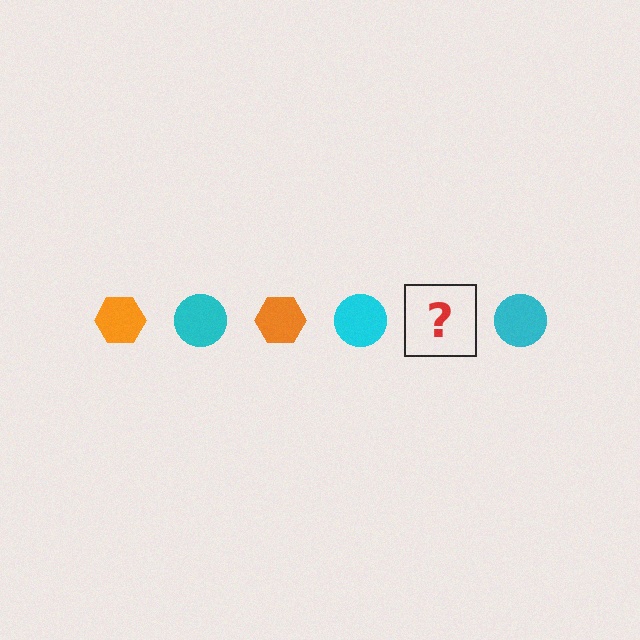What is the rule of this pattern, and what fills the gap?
The rule is that the pattern alternates between orange hexagon and cyan circle. The gap should be filled with an orange hexagon.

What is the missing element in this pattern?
The missing element is an orange hexagon.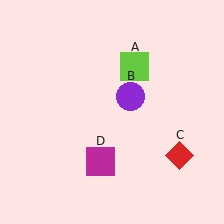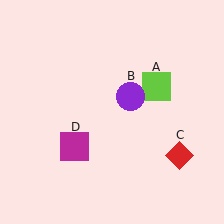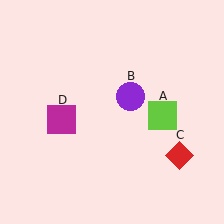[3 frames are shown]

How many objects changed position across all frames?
2 objects changed position: lime square (object A), magenta square (object D).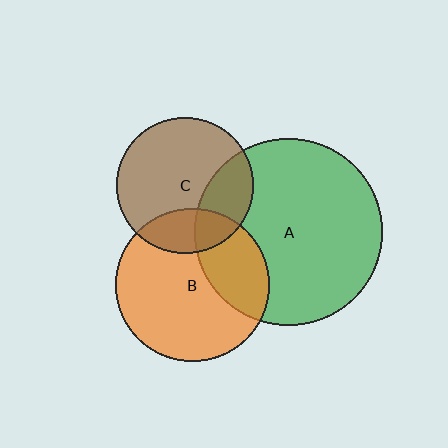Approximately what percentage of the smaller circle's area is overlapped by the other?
Approximately 25%.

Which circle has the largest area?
Circle A (green).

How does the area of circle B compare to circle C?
Approximately 1.3 times.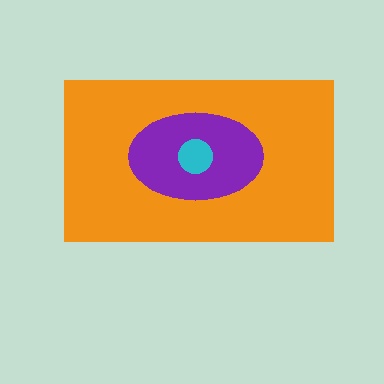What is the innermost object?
The cyan circle.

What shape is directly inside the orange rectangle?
The purple ellipse.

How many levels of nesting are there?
3.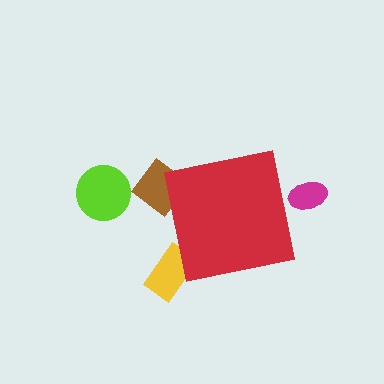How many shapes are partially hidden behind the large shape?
3 shapes are partially hidden.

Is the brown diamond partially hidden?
Yes, the brown diamond is partially hidden behind the red square.